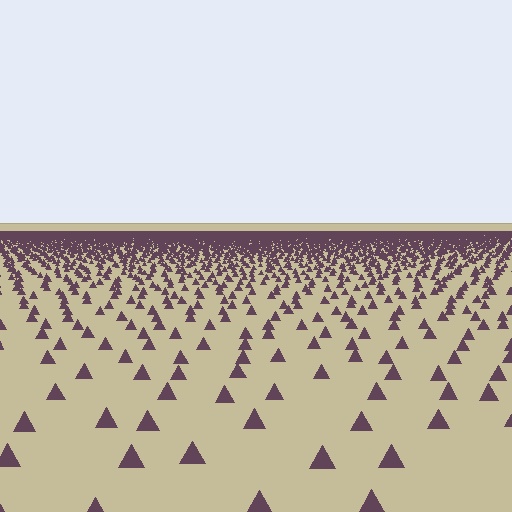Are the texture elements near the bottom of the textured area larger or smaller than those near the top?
Larger. Near the bottom, elements are closer to the viewer and appear at a bigger on-screen size.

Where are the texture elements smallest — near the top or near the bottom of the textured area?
Near the top.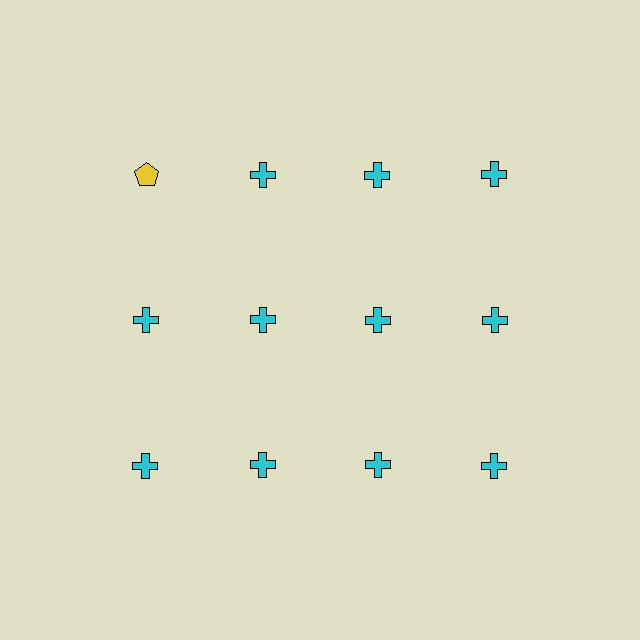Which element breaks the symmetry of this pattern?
The yellow pentagon in the top row, leftmost column breaks the symmetry. All other shapes are cyan crosses.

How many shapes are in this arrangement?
There are 12 shapes arranged in a grid pattern.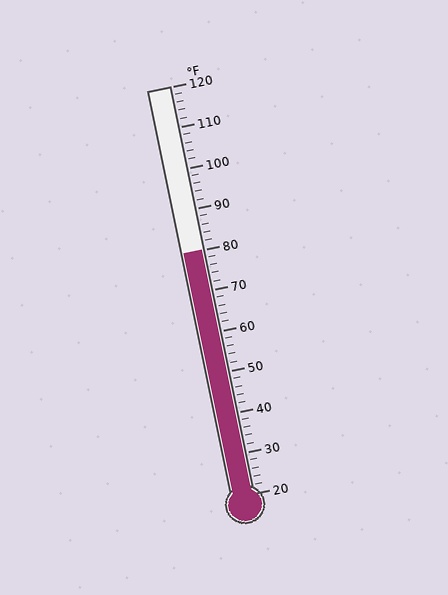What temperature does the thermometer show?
The thermometer shows approximately 80°F.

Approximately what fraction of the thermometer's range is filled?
The thermometer is filled to approximately 60% of its range.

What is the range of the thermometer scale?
The thermometer scale ranges from 20°F to 120°F.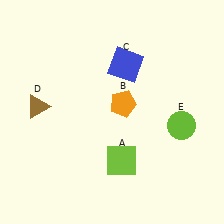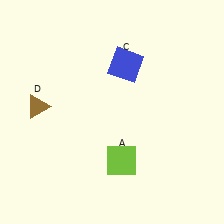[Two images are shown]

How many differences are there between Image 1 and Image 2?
There are 2 differences between the two images.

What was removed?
The lime circle (E), the orange pentagon (B) were removed in Image 2.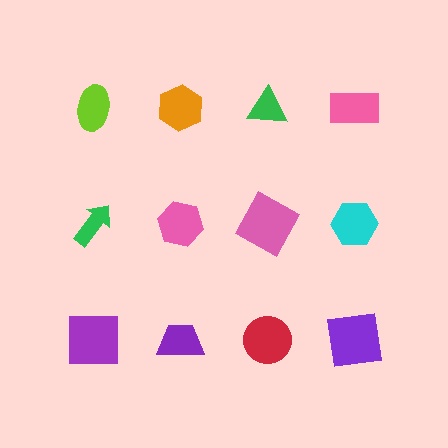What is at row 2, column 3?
A pink square.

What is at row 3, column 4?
A purple square.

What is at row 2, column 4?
A cyan hexagon.